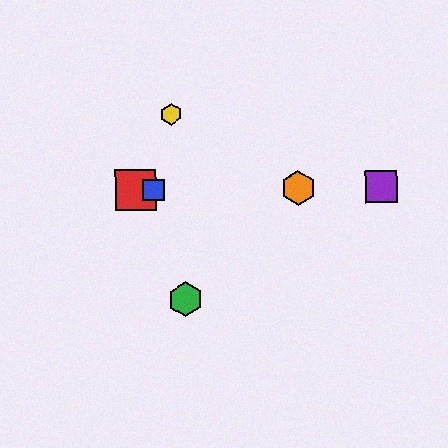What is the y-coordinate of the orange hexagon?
The orange hexagon is at y≈188.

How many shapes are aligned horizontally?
4 shapes (the red square, the blue square, the purple square, the orange hexagon) are aligned horizontally.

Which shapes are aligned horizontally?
The red square, the blue square, the purple square, the orange hexagon are aligned horizontally.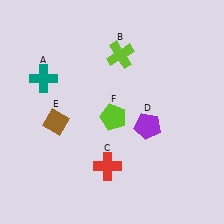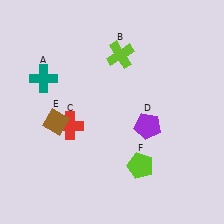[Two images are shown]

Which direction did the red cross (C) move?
The red cross (C) moved up.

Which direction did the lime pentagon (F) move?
The lime pentagon (F) moved down.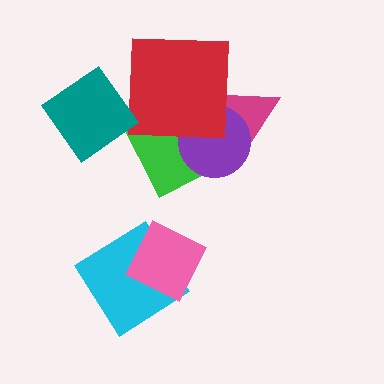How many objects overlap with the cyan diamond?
1 object overlaps with the cyan diamond.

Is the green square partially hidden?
Yes, it is partially covered by another shape.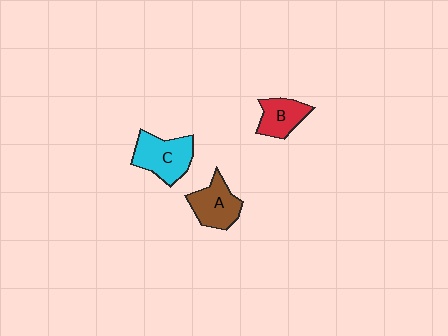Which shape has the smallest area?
Shape B (red).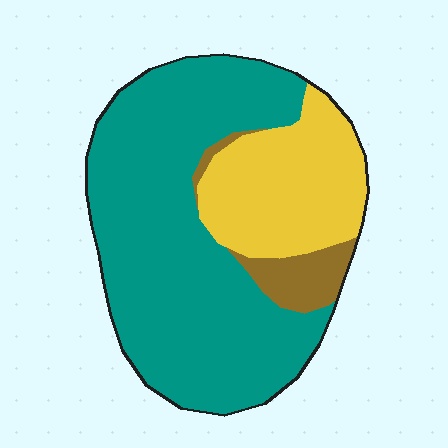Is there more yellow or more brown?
Yellow.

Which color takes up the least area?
Brown, at roughly 5%.